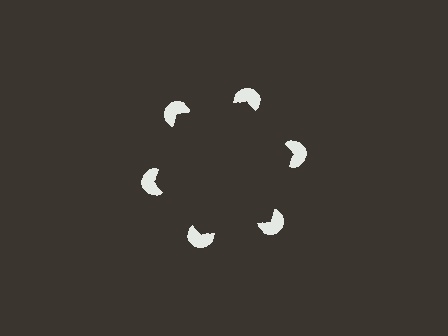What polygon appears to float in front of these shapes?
An illusory hexagon — its edges are inferred from the aligned wedge cuts in the pac-man discs, not physically drawn.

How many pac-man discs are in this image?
There are 6 — one at each vertex of the illusory hexagon.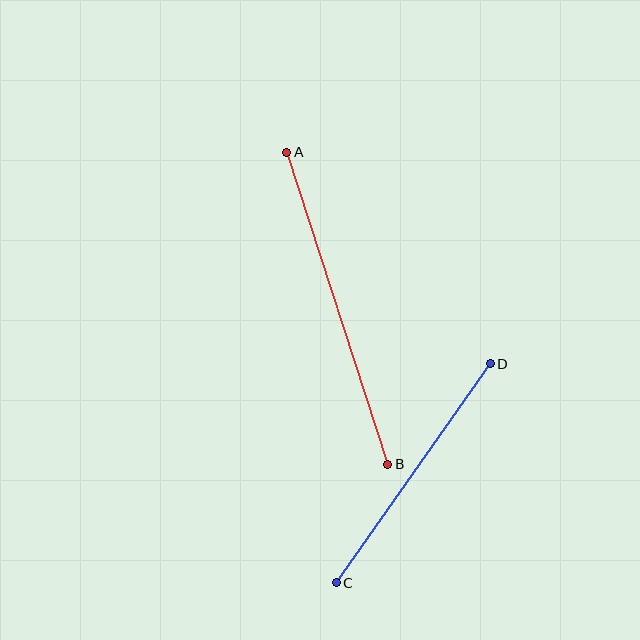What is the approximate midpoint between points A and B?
The midpoint is at approximately (337, 308) pixels.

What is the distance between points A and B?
The distance is approximately 328 pixels.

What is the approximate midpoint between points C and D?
The midpoint is at approximately (413, 473) pixels.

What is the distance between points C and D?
The distance is approximately 267 pixels.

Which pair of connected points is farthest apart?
Points A and B are farthest apart.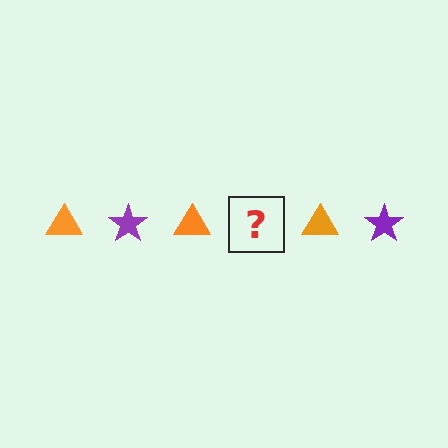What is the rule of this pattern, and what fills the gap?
The rule is that the pattern alternates between orange triangle and purple star. The gap should be filled with a purple star.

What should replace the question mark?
The question mark should be replaced with a purple star.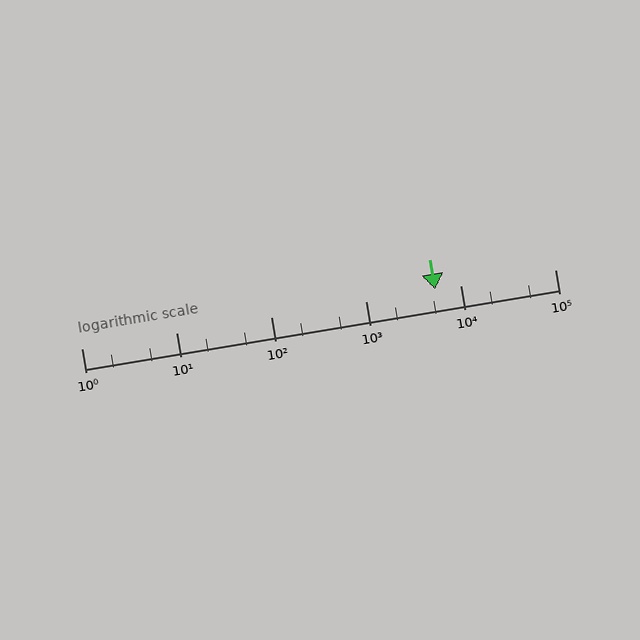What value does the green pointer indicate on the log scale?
The pointer indicates approximately 5400.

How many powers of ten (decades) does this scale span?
The scale spans 5 decades, from 1 to 100000.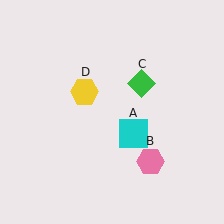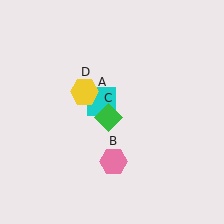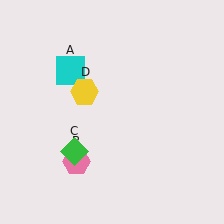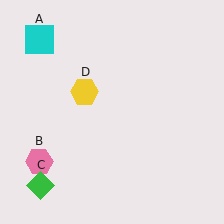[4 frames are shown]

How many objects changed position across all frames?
3 objects changed position: cyan square (object A), pink hexagon (object B), green diamond (object C).